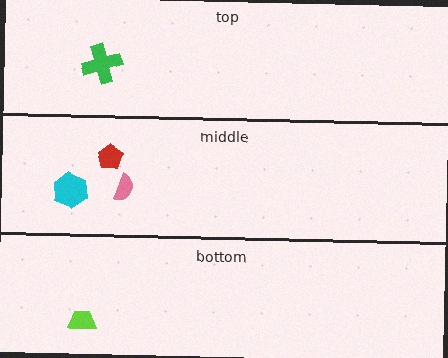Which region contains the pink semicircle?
The middle region.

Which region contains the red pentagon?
The middle region.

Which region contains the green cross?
The top region.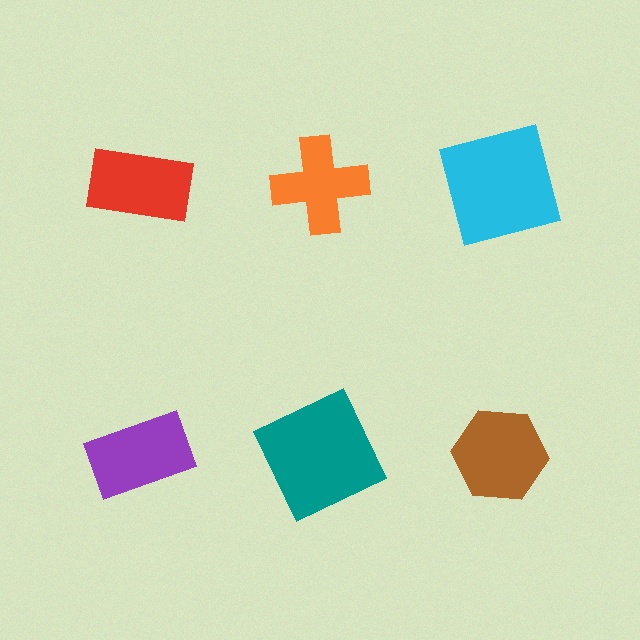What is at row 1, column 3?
A cyan square.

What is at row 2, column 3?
A brown hexagon.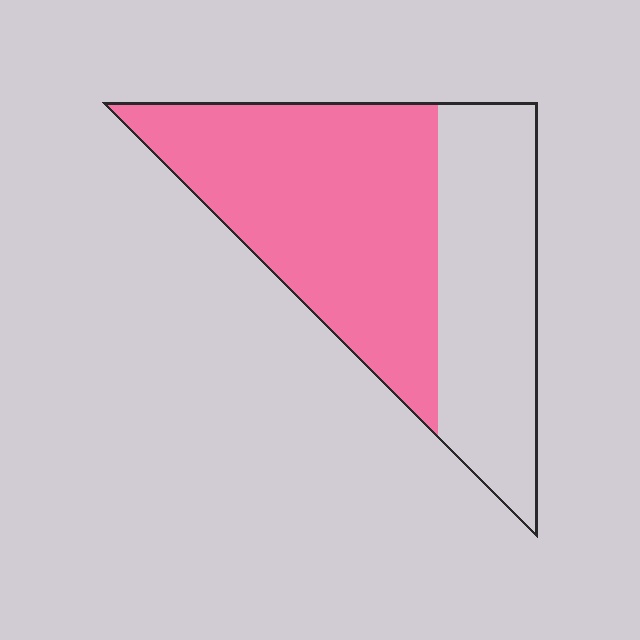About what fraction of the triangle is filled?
About three fifths (3/5).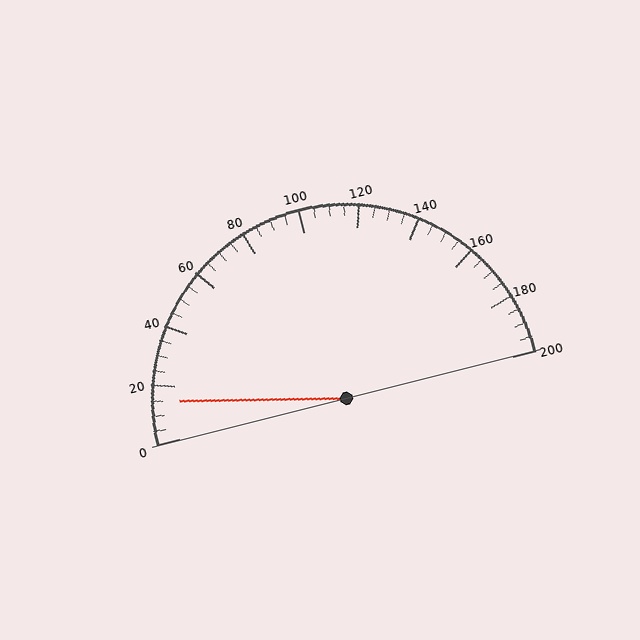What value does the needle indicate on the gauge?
The needle indicates approximately 15.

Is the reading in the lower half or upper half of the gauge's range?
The reading is in the lower half of the range (0 to 200).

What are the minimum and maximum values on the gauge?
The gauge ranges from 0 to 200.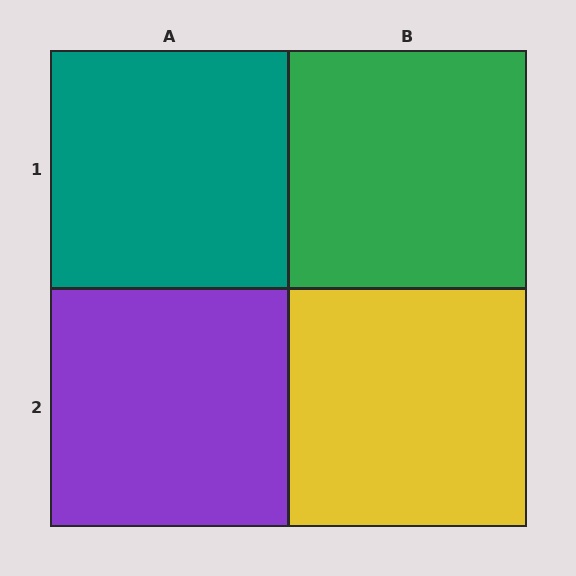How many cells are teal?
1 cell is teal.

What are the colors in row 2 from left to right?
Purple, yellow.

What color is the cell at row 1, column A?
Teal.